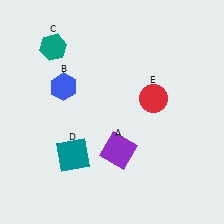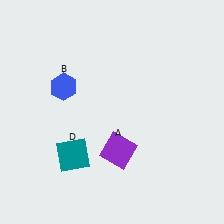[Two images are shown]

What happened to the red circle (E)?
The red circle (E) was removed in Image 2. It was in the top-right area of Image 1.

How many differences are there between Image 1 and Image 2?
There are 2 differences between the two images.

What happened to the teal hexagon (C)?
The teal hexagon (C) was removed in Image 2. It was in the top-left area of Image 1.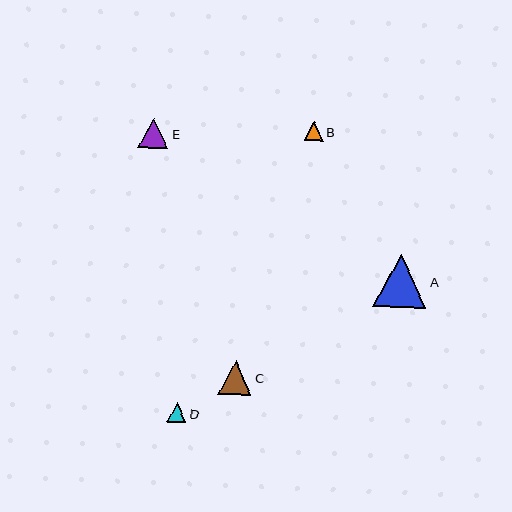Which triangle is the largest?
Triangle A is the largest with a size of approximately 53 pixels.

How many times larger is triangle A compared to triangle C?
Triangle A is approximately 1.6 times the size of triangle C.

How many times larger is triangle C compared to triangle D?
Triangle C is approximately 1.7 times the size of triangle D.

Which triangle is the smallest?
Triangle B is the smallest with a size of approximately 19 pixels.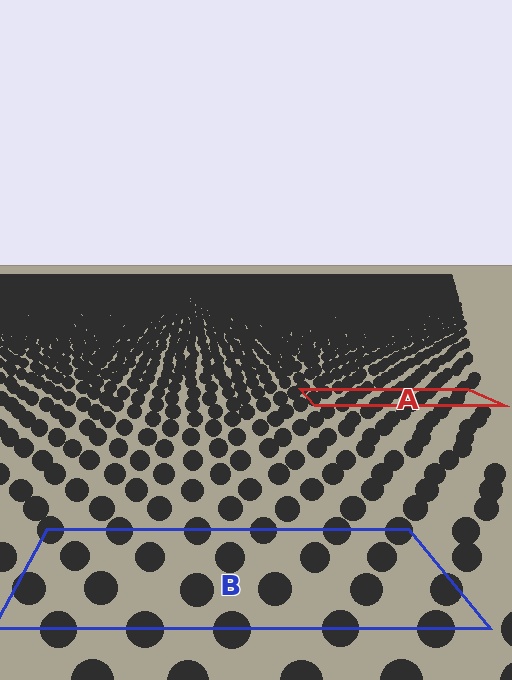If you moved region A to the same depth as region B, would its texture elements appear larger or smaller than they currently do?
They would appear larger. At a closer depth, the same texture elements are projected at a bigger on-screen size.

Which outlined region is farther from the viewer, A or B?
Region A is farther from the viewer — the texture elements inside it appear smaller and more densely packed.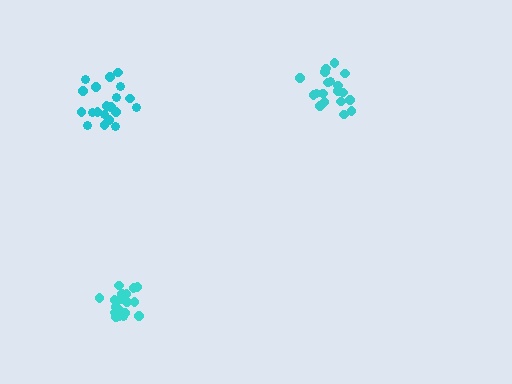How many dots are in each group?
Group 1: 20 dots, Group 2: 19 dots, Group 3: 18 dots (57 total).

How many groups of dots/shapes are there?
There are 3 groups.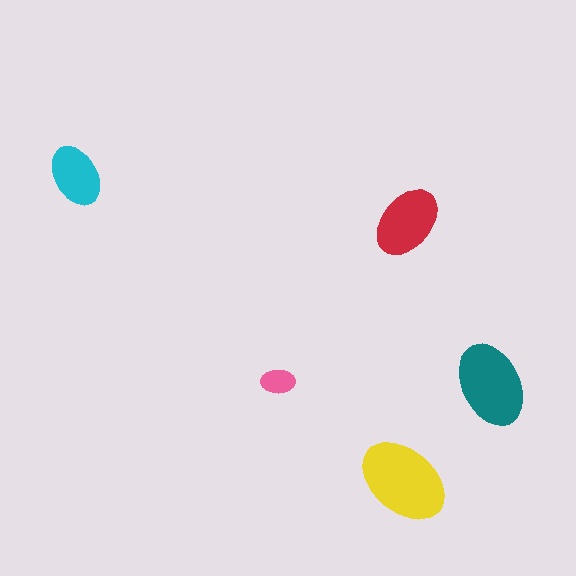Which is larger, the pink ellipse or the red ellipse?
The red one.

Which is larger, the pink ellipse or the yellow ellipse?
The yellow one.